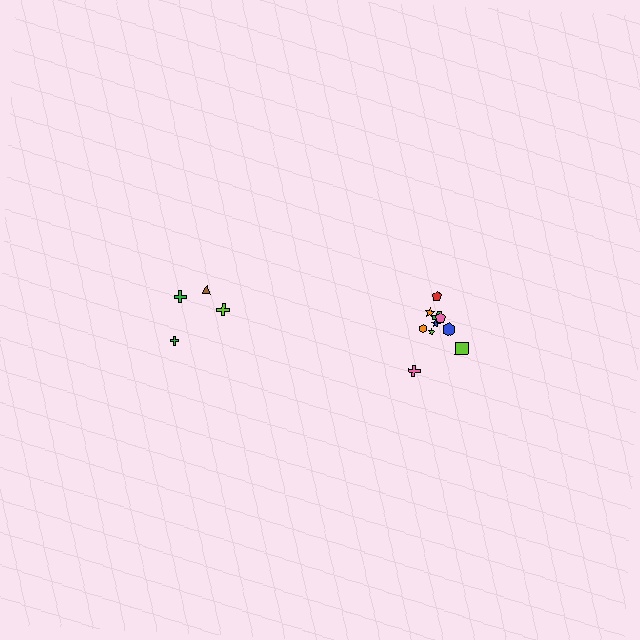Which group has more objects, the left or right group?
The right group.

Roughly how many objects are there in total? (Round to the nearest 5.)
Roughly 15 objects in total.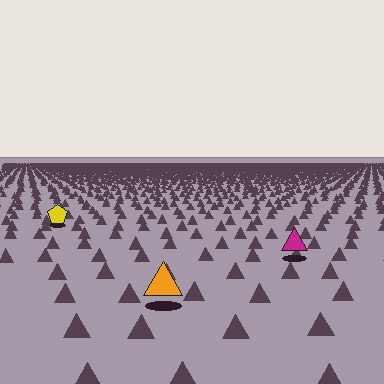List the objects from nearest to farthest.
From nearest to farthest: the orange triangle, the magenta triangle, the yellow pentagon.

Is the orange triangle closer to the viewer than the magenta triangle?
Yes. The orange triangle is closer — you can tell from the texture gradient: the ground texture is coarser near it.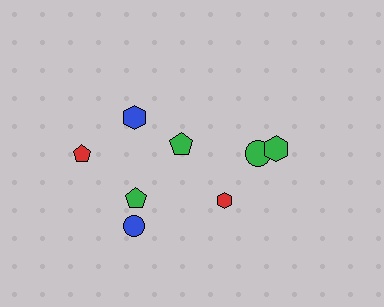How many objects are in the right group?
There are 3 objects.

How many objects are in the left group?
There are 5 objects.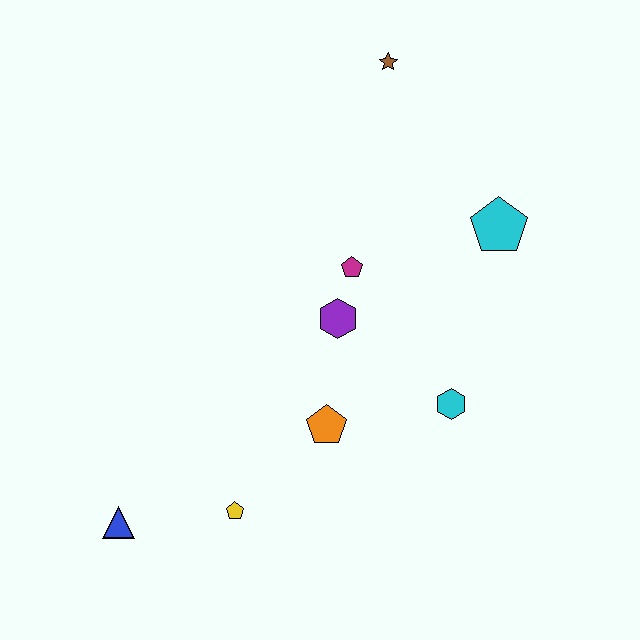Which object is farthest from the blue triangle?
The brown star is farthest from the blue triangle.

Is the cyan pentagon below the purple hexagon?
No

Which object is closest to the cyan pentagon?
The magenta pentagon is closest to the cyan pentagon.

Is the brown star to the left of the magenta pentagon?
No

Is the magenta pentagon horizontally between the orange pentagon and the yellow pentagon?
No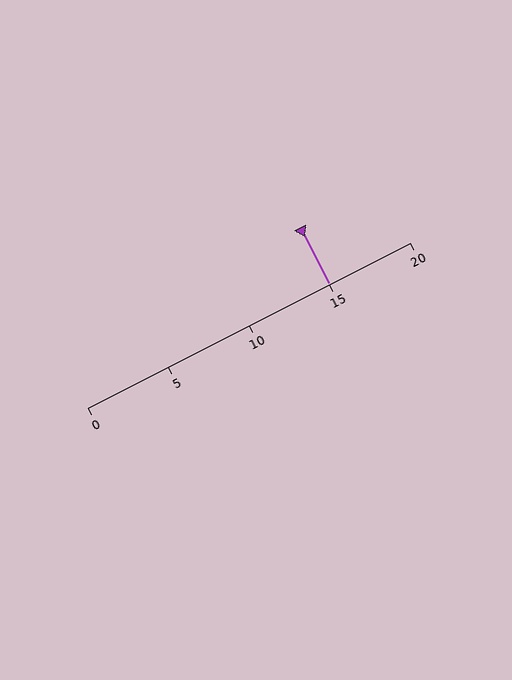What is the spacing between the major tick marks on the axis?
The major ticks are spaced 5 apart.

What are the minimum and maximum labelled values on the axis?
The axis runs from 0 to 20.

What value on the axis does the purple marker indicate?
The marker indicates approximately 15.